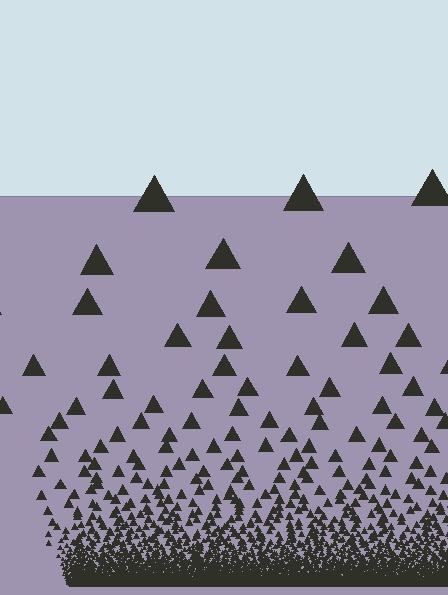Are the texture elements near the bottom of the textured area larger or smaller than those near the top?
Smaller. The gradient is inverted — elements near the bottom are smaller and denser.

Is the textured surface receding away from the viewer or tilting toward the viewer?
The surface appears to tilt toward the viewer. Texture elements get larger and sparser toward the top.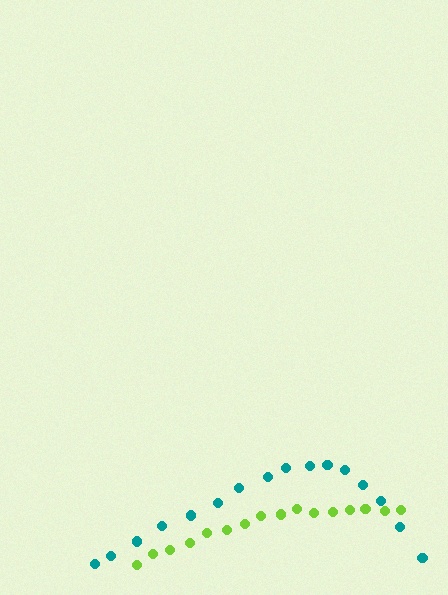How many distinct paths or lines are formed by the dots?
There are 2 distinct paths.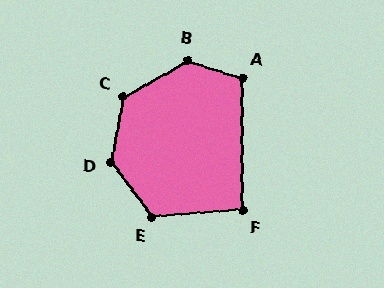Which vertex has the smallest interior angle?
F, at approximately 94 degrees.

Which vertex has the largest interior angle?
B, at approximately 133 degrees.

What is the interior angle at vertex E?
Approximately 123 degrees (obtuse).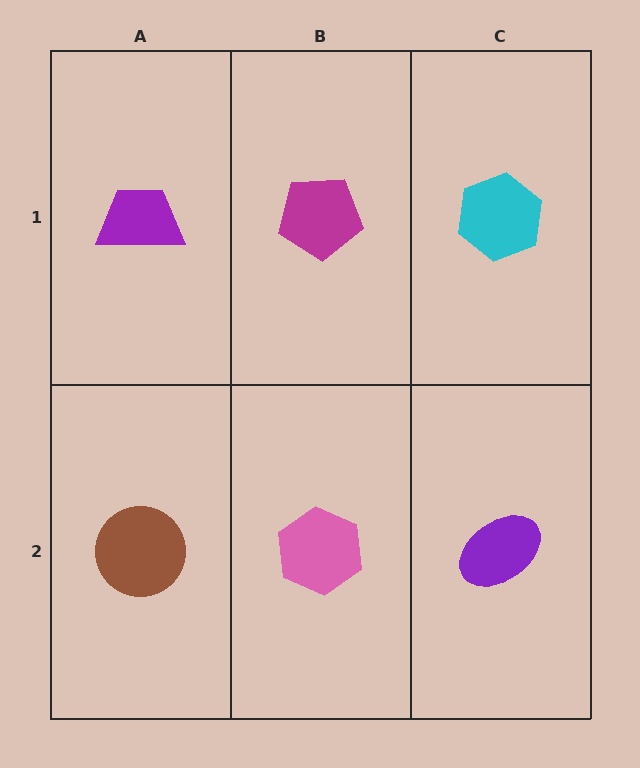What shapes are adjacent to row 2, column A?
A purple trapezoid (row 1, column A), a pink hexagon (row 2, column B).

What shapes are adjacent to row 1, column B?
A pink hexagon (row 2, column B), a purple trapezoid (row 1, column A), a cyan hexagon (row 1, column C).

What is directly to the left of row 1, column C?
A magenta pentagon.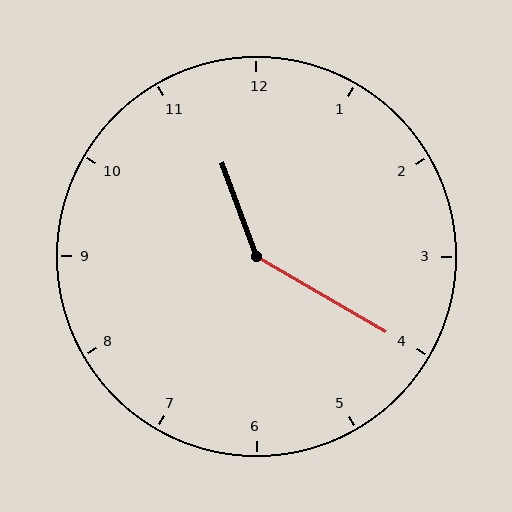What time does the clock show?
11:20.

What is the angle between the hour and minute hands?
Approximately 140 degrees.